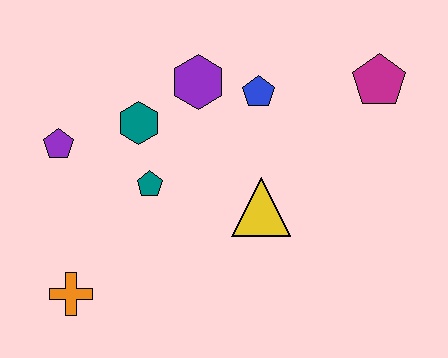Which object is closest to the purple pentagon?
The teal hexagon is closest to the purple pentagon.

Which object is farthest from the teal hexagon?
The magenta pentagon is farthest from the teal hexagon.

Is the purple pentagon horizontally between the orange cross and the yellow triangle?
No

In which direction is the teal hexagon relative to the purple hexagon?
The teal hexagon is to the left of the purple hexagon.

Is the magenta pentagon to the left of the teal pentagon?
No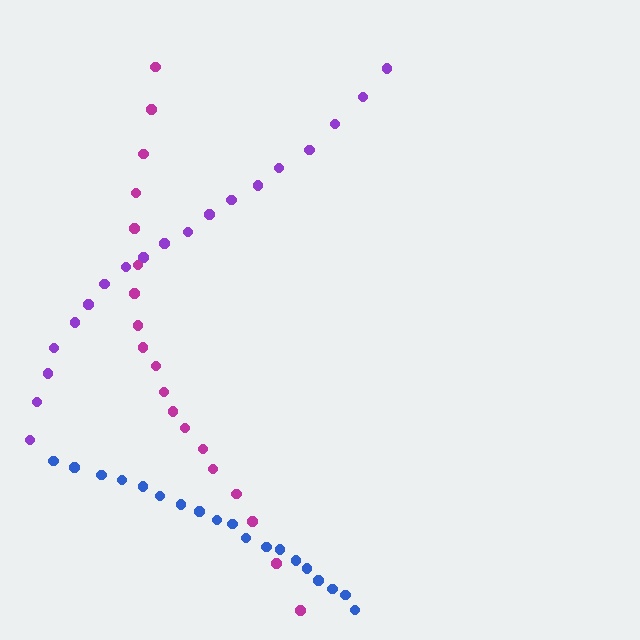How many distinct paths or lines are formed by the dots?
There are 3 distinct paths.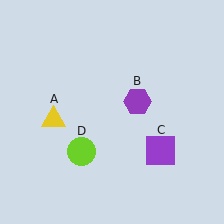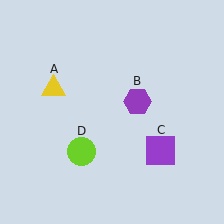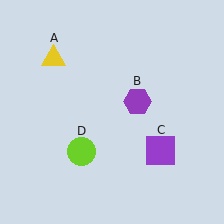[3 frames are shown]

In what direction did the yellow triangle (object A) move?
The yellow triangle (object A) moved up.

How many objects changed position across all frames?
1 object changed position: yellow triangle (object A).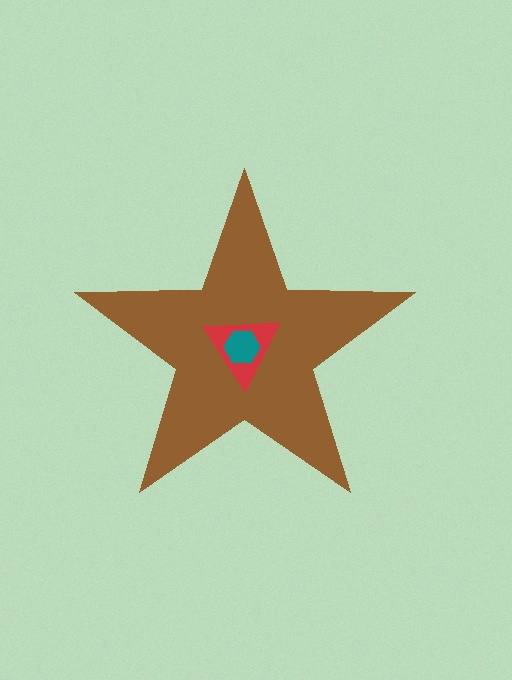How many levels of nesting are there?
3.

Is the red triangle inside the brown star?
Yes.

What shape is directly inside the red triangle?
The teal hexagon.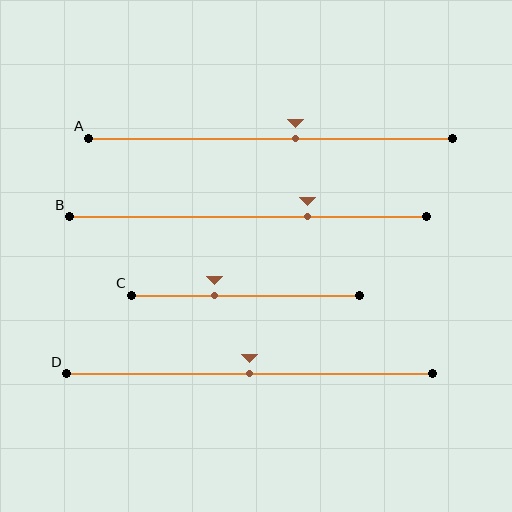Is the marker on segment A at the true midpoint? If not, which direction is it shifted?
No, the marker on segment A is shifted to the right by about 7% of the segment length.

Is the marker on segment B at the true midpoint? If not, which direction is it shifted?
No, the marker on segment B is shifted to the right by about 17% of the segment length.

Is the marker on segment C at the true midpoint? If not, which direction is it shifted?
No, the marker on segment C is shifted to the left by about 13% of the segment length.